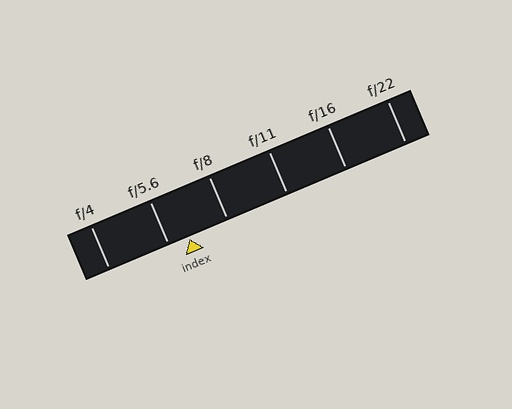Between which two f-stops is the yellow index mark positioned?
The index mark is between f/5.6 and f/8.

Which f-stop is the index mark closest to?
The index mark is closest to f/5.6.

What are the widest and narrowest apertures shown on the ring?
The widest aperture shown is f/4 and the narrowest is f/22.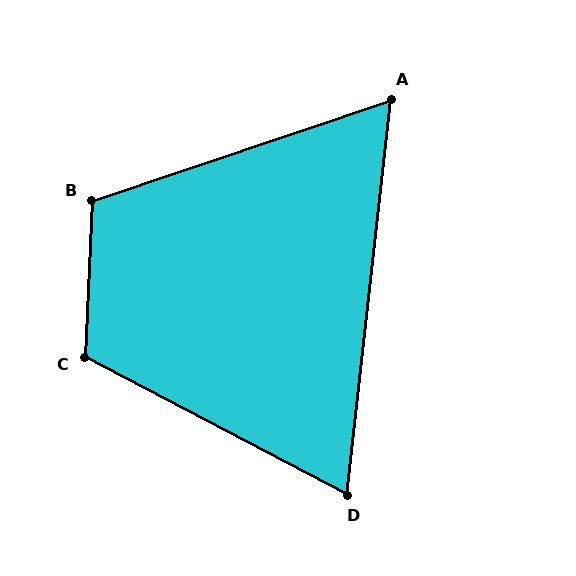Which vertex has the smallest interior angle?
A, at approximately 65 degrees.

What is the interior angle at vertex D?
Approximately 69 degrees (acute).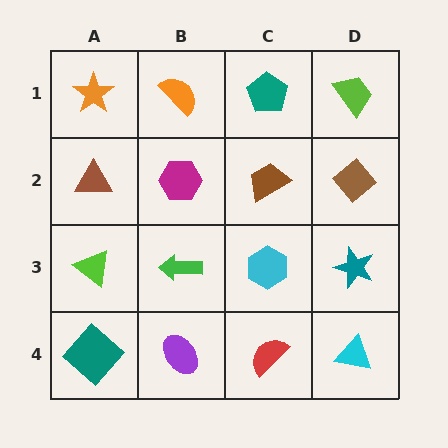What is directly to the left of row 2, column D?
A brown trapezoid.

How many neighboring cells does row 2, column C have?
4.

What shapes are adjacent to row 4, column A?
A lime triangle (row 3, column A), a purple ellipse (row 4, column B).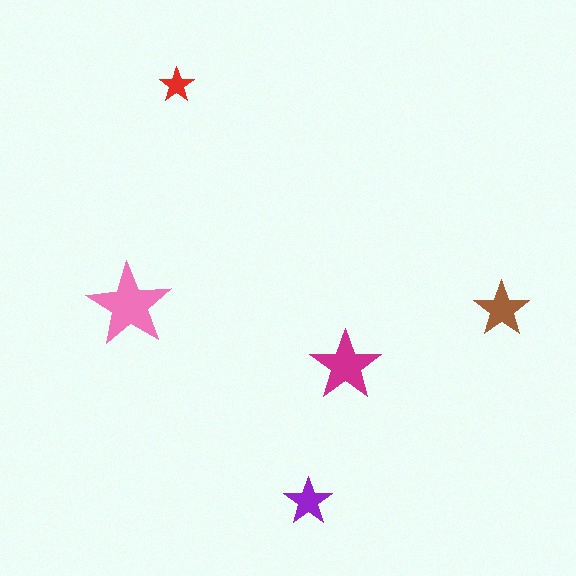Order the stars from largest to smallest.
the pink one, the magenta one, the brown one, the purple one, the red one.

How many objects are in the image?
There are 5 objects in the image.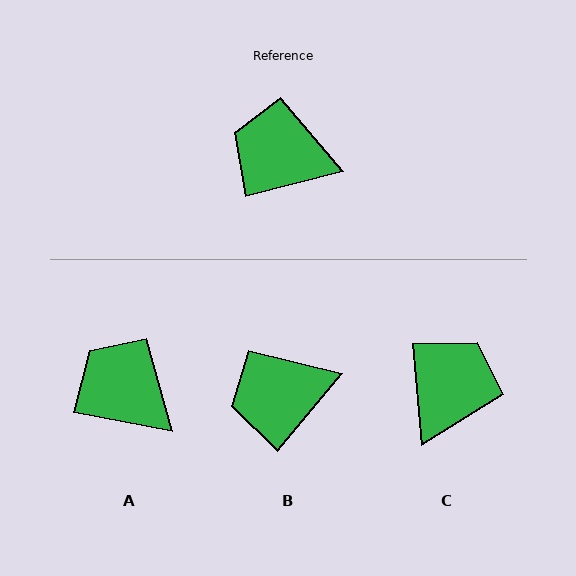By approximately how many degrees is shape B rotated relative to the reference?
Approximately 36 degrees counter-clockwise.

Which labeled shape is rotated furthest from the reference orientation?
C, about 99 degrees away.